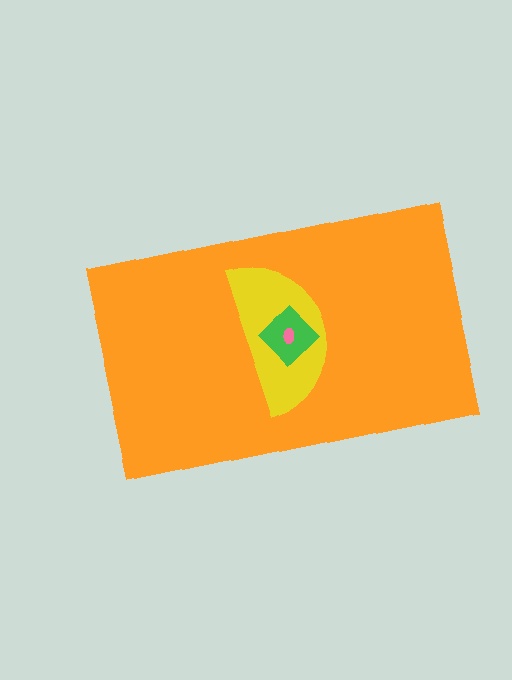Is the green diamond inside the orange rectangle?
Yes.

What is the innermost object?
The pink ellipse.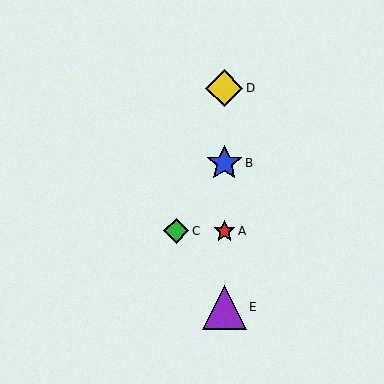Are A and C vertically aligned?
No, A is at x≈224 and C is at x≈176.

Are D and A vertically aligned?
Yes, both are at x≈224.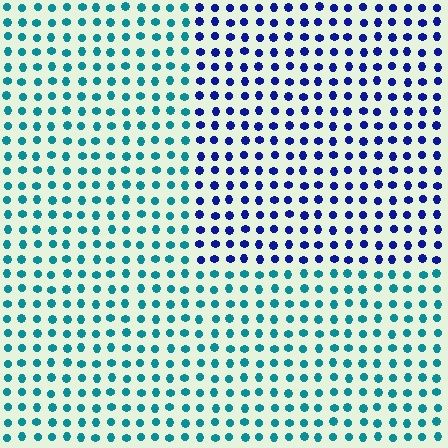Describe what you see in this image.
The image is filled with small teal elements in a uniform arrangement. A rectangle-shaped region is visible where the elements are tinted to a slightly different hue, forming a subtle color boundary.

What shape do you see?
I see a rectangle.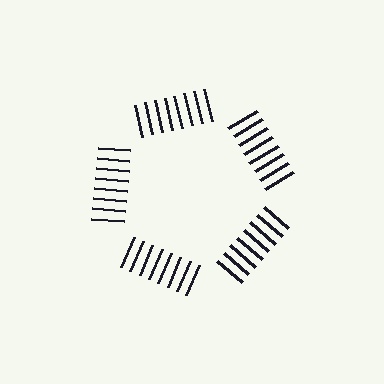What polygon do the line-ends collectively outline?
An illusory pentagon — the line segments terminate on its edges but no continuous stroke is drawn.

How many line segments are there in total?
40 — 8 along each of the 5 edges.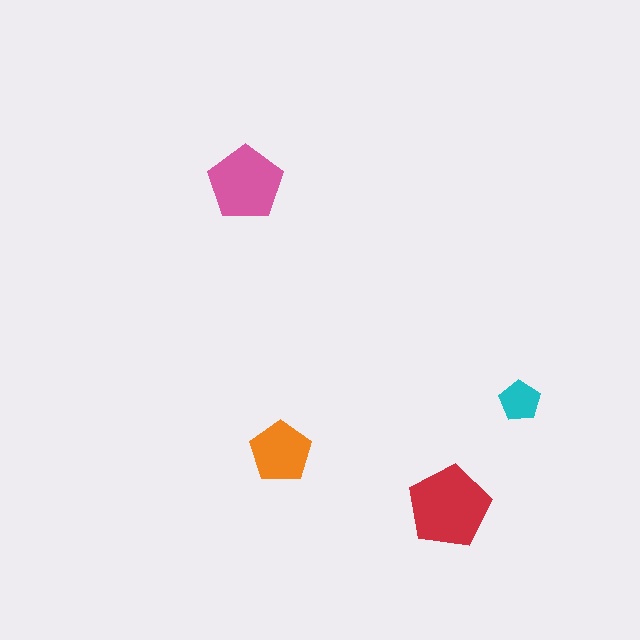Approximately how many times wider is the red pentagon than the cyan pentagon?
About 2 times wider.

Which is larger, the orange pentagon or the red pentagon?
The red one.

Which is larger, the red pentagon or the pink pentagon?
The red one.